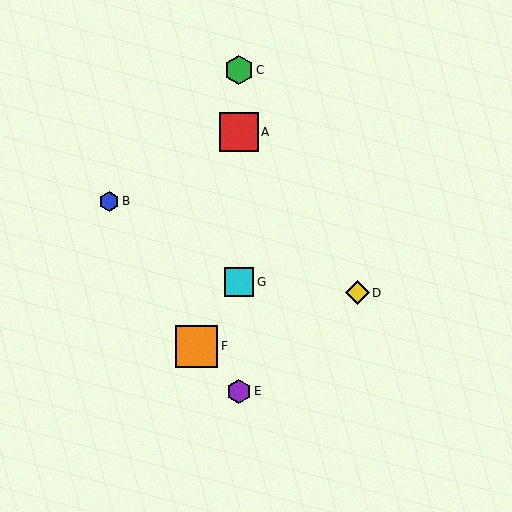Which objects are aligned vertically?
Objects A, C, E, G are aligned vertically.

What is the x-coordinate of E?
Object E is at x≈239.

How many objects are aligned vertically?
4 objects (A, C, E, G) are aligned vertically.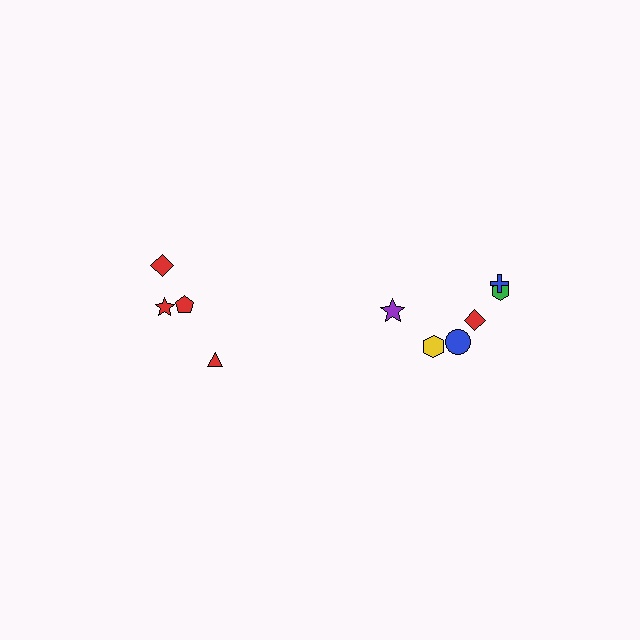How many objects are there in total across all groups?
There are 10 objects.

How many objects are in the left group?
There are 4 objects.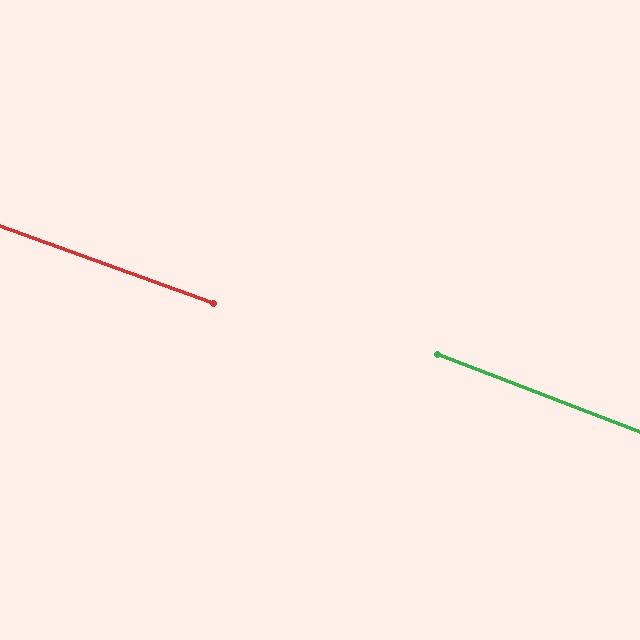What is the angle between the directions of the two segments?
Approximately 1 degree.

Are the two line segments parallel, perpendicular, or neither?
Parallel — their directions differ by only 1.2°.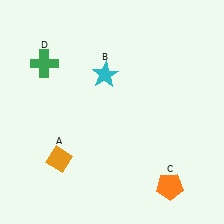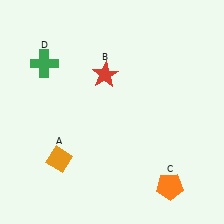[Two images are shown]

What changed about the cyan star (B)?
In Image 1, B is cyan. In Image 2, it changed to red.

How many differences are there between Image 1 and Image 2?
There is 1 difference between the two images.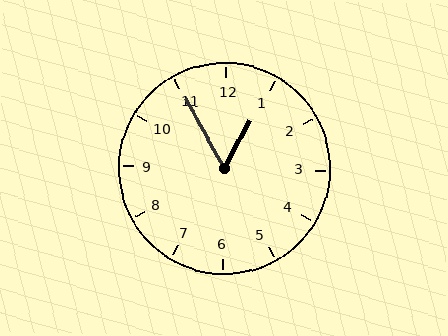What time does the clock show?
12:55.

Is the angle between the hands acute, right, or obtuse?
It is acute.